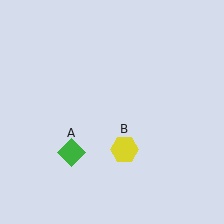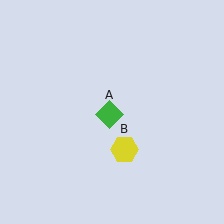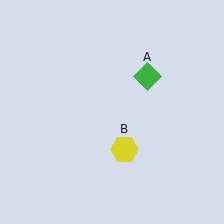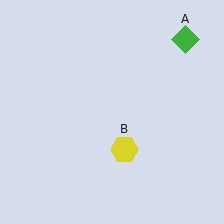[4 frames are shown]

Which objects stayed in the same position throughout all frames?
Yellow hexagon (object B) remained stationary.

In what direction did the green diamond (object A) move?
The green diamond (object A) moved up and to the right.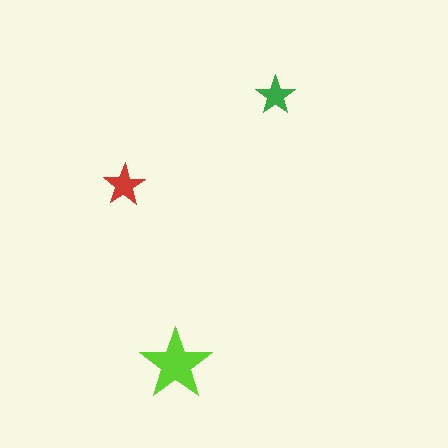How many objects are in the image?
There are 3 objects in the image.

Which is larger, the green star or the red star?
The red one.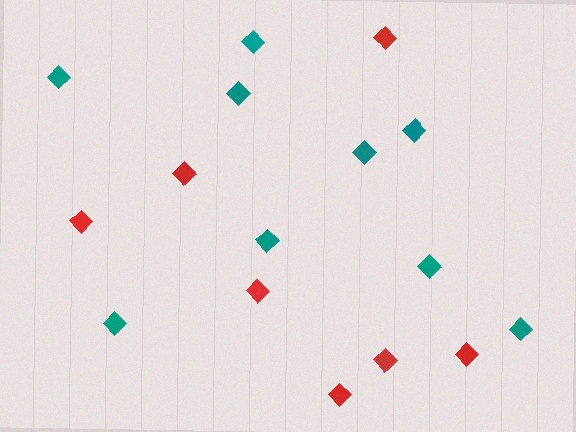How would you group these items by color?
There are 2 groups: one group of teal diamonds (9) and one group of red diamonds (7).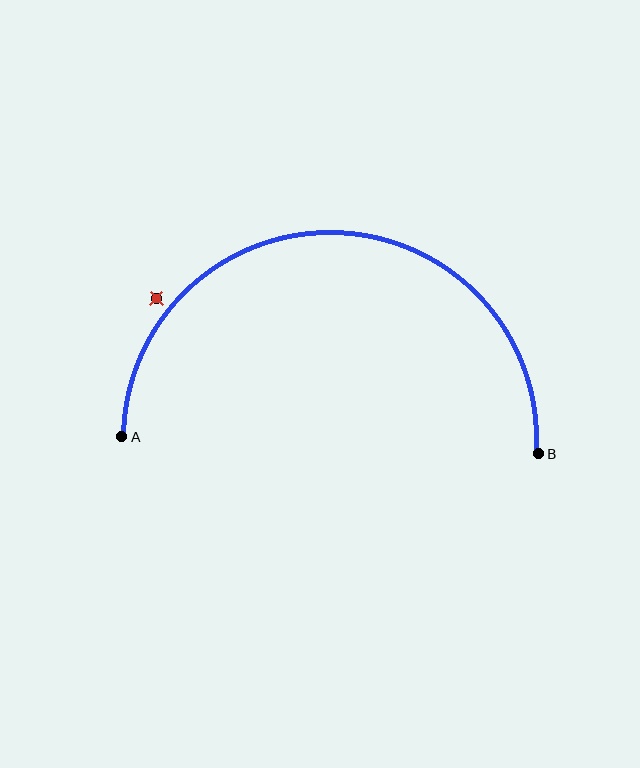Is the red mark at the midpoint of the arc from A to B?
No — the red mark does not lie on the arc at all. It sits slightly outside the curve.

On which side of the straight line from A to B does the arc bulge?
The arc bulges above the straight line connecting A and B.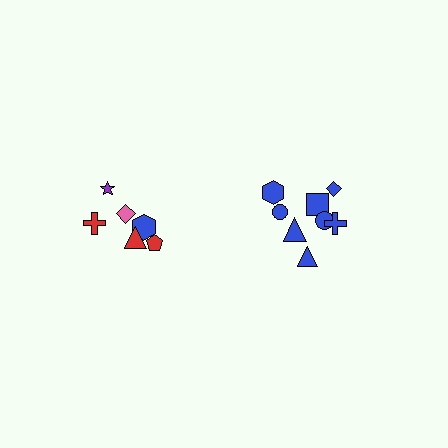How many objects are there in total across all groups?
There are 14 objects.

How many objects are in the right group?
There are 8 objects.